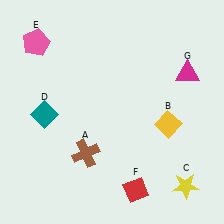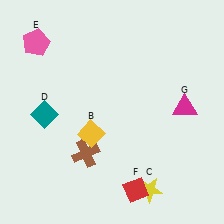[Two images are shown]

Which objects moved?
The objects that moved are: the yellow diamond (B), the yellow star (C), the magenta triangle (G).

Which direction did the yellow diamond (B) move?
The yellow diamond (B) moved left.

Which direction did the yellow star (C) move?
The yellow star (C) moved left.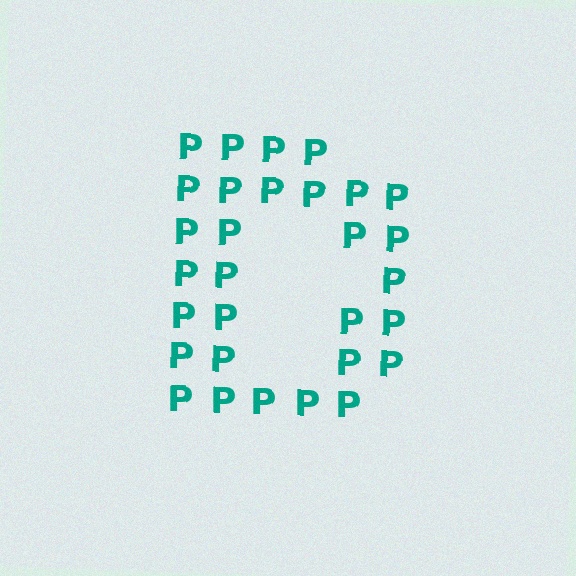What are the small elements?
The small elements are letter P's.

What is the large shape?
The large shape is the letter D.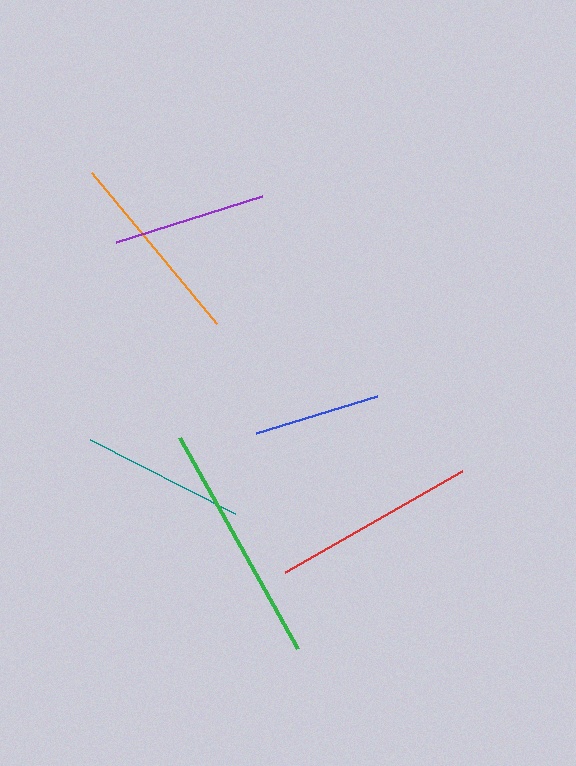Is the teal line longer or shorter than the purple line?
The teal line is longer than the purple line.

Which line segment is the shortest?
The blue line is the shortest at approximately 127 pixels.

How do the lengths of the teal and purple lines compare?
The teal and purple lines are approximately the same length.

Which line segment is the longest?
The green line is the longest at approximately 242 pixels.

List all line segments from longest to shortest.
From longest to shortest: green, red, orange, teal, purple, blue.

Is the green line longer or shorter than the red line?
The green line is longer than the red line.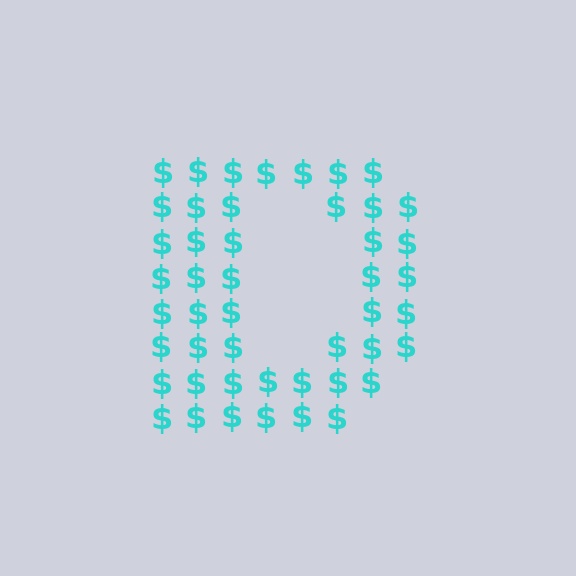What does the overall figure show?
The overall figure shows the letter D.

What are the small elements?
The small elements are dollar signs.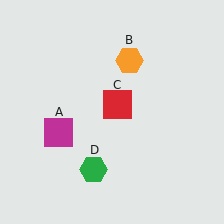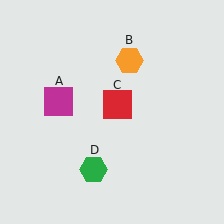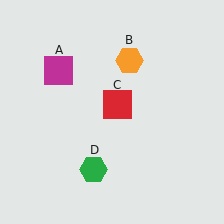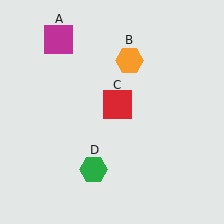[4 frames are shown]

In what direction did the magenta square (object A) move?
The magenta square (object A) moved up.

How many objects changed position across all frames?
1 object changed position: magenta square (object A).